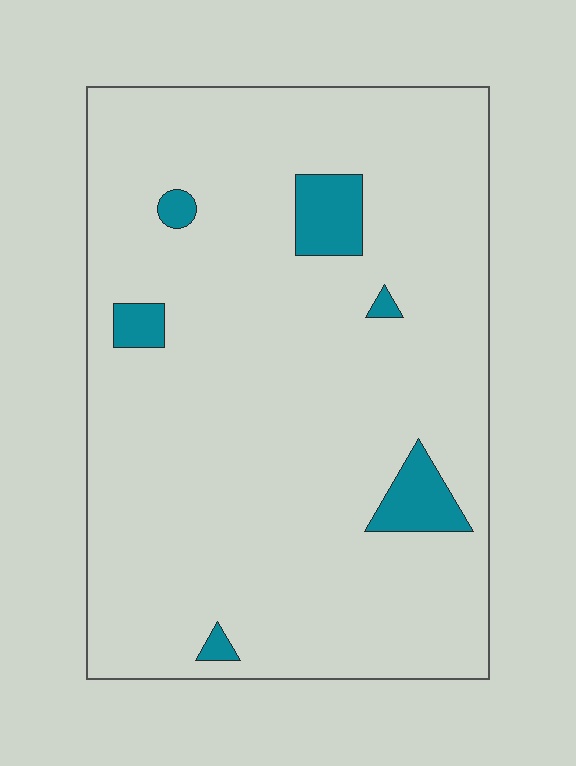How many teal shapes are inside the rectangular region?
6.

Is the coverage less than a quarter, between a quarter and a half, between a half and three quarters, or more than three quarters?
Less than a quarter.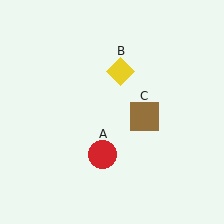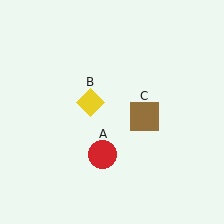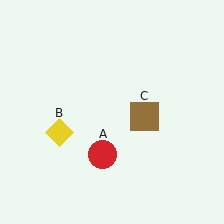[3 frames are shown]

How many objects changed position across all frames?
1 object changed position: yellow diamond (object B).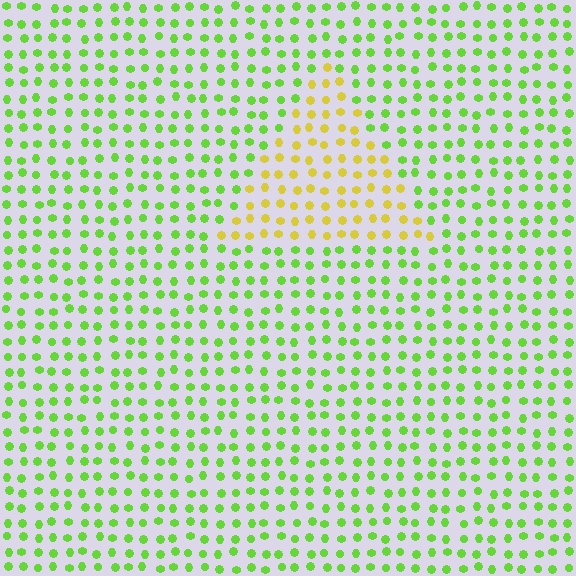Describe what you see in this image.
The image is filled with small lime elements in a uniform arrangement. A triangle-shaped region is visible where the elements are tinted to a slightly different hue, forming a subtle color boundary.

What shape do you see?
I see a triangle.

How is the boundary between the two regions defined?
The boundary is defined purely by a slight shift in hue (about 48 degrees). Spacing, size, and orientation are identical on both sides.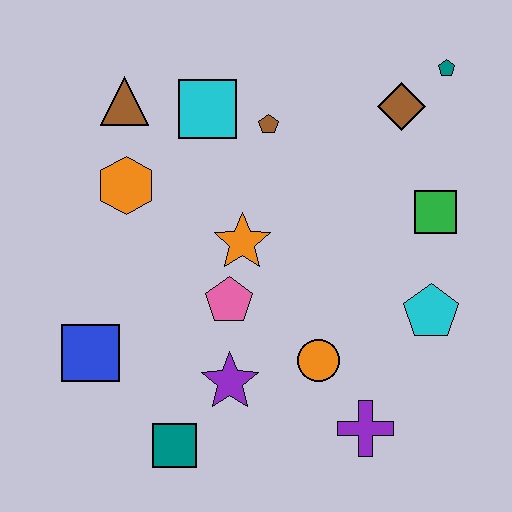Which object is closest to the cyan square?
The brown pentagon is closest to the cyan square.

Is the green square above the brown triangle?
No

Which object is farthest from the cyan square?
The purple cross is farthest from the cyan square.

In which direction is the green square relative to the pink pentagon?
The green square is to the right of the pink pentagon.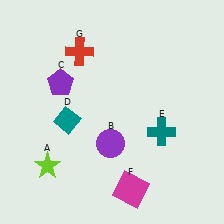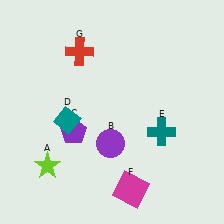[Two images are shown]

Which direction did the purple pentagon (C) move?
The purple pentagon (C) moved down.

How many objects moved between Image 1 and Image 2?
1 object moved between the two images.